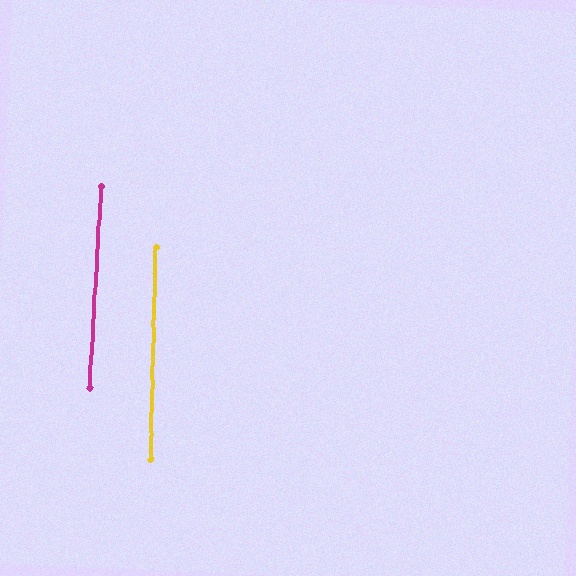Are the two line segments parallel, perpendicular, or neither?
Parallel — their directions differ by only 1.8°.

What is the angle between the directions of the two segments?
Approximately 2 degrees.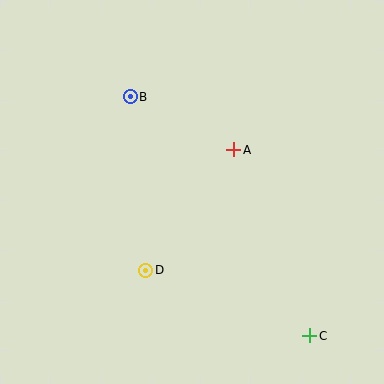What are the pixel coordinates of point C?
Point C is at (310, 336).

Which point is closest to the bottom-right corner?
Point C is closest to the bottom-right corner.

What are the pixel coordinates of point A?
Point A is at (234, 150).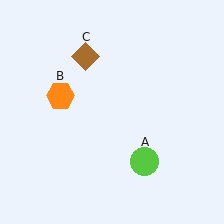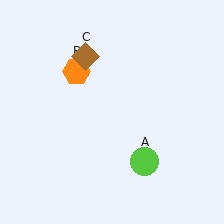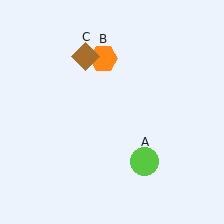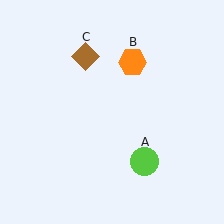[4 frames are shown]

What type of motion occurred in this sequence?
The orange hexagon (object B) rotated clockwise around the center of the scene.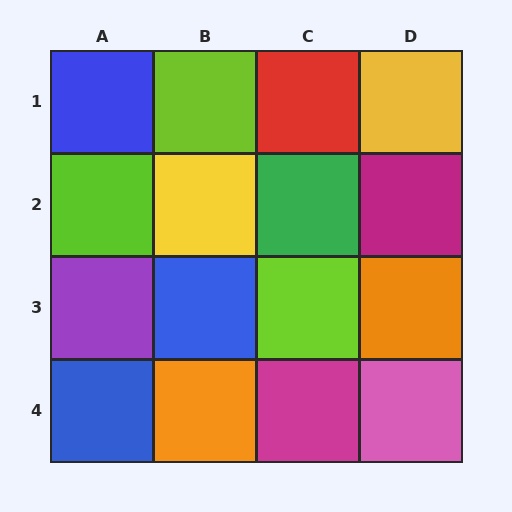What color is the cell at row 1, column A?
Blue.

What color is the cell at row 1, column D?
Yellow.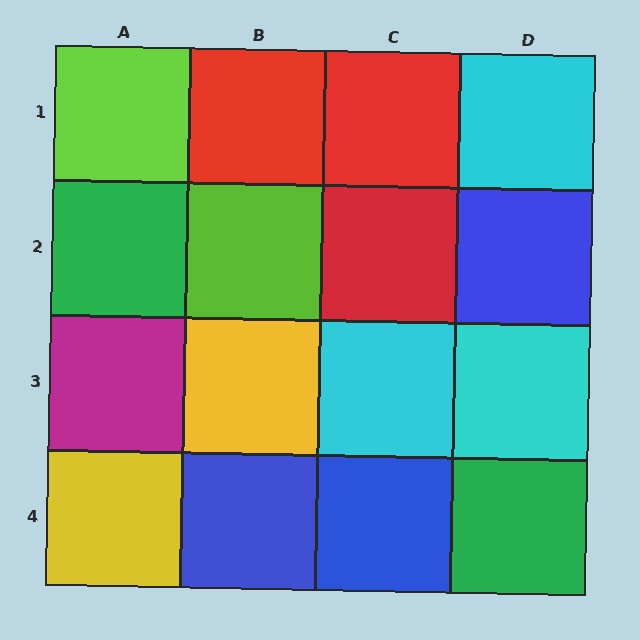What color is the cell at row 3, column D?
Cyan.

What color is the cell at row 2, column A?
Green.